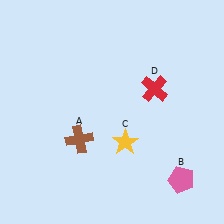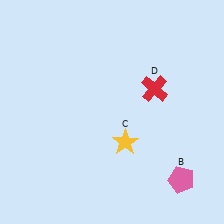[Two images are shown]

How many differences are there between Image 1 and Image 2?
There is 1 difference between the two images.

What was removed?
The brown cross (A) was removed in Image 2.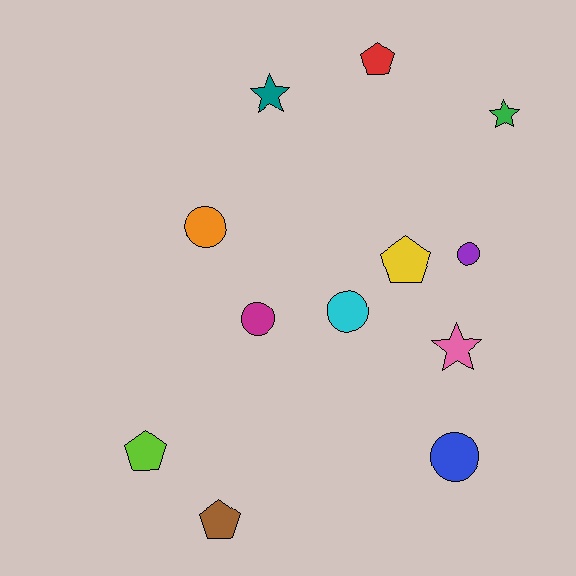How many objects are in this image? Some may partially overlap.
There are 12 objects.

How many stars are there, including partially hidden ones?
There are 3 stars.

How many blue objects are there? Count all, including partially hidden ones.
There is 1 blue object.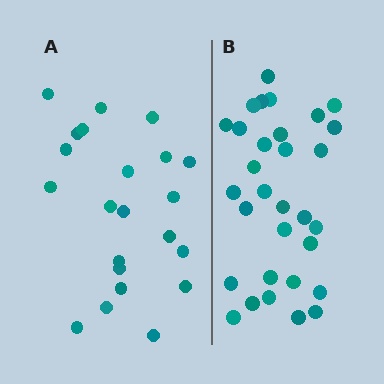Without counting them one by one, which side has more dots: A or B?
Region B (the right region) has more dots.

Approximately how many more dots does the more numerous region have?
Region B has roughly 8 or so more dots than region A.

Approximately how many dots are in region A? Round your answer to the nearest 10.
About 20 dots. (The exact count is 22, which rounds to 20.)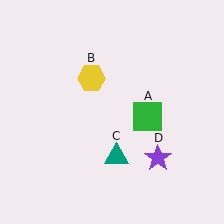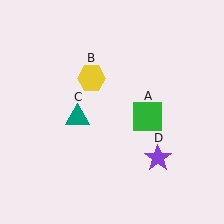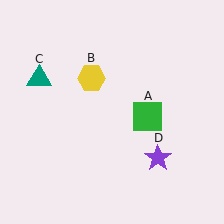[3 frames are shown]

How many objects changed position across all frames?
1 object changed position: teal triangle (object C).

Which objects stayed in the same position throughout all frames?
Green square (object A) and yellow hexagon (object B) and purple star (object D) remained stationary.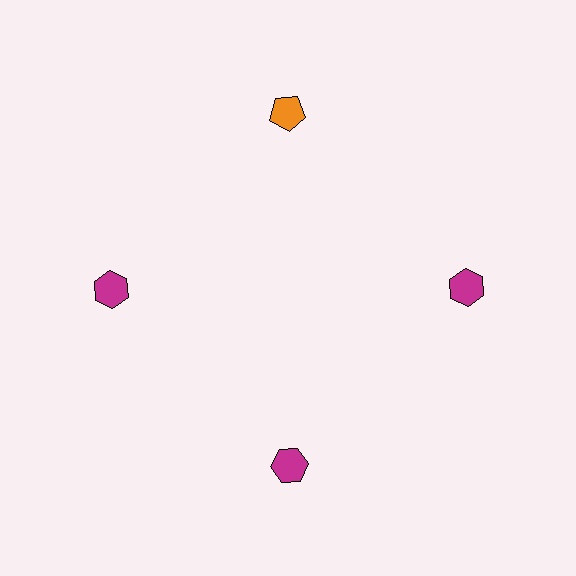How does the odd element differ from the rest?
It differs in both color (orange instead of magenta) and shape (pentagon instead of hexagon).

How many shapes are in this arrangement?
There are 4 shapes arranged in a ring pattern.